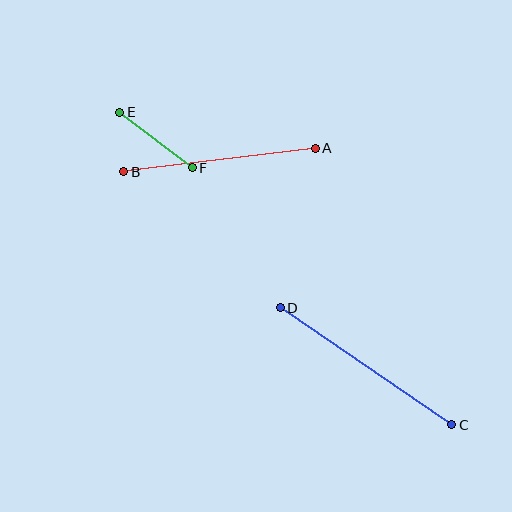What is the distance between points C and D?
The distance is approximately 208 pixels.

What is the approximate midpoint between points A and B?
The midpoint is at approximately (219, 160) pixels.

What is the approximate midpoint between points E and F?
The midpoint is at approximately (156, 140) pixels.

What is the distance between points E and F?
The distance is approximately 91 pixels.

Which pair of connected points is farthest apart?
Points C and D are farthest apart.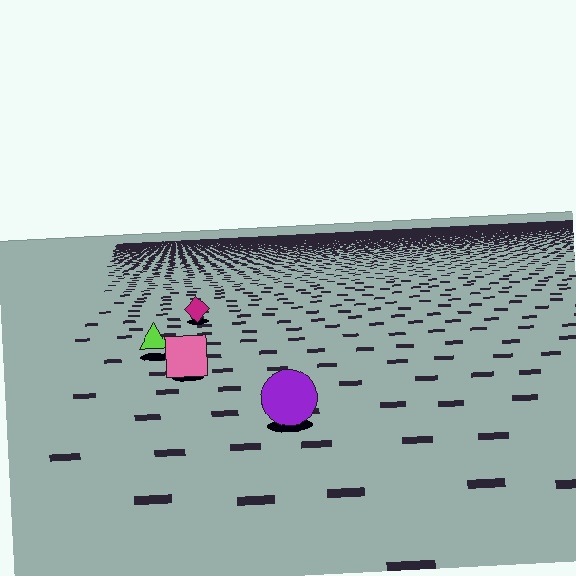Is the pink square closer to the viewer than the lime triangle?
Yes. The pink square is closer — you can tell from the texture gradient: the ground texture is coarser near it.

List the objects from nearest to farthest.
From nearest to farthest: the purple circle, the pink square, the lime triangle, the magenta diamond.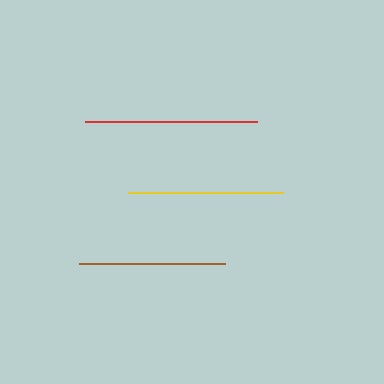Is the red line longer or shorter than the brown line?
The red line is longer than the brown line.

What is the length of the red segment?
The red segment is approximately 172 pixels long.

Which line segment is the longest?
The red line is the longest at approximately 172 pixels.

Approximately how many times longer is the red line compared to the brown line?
The red line is approximately 1.2 times the length of the brown line.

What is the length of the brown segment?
The brown segment is approximately 146 pixels long.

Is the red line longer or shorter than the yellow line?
The red line is longer than the yellow line.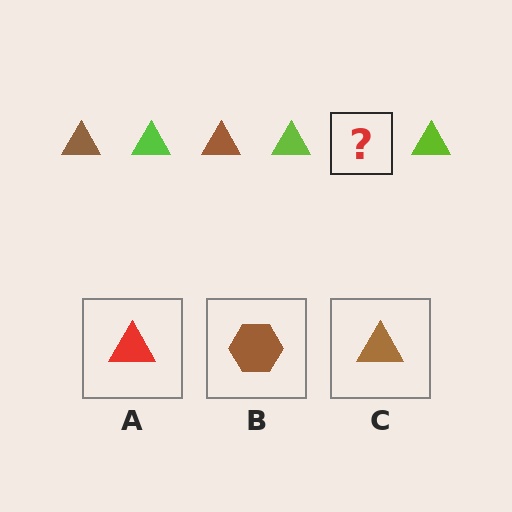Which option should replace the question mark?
Option C.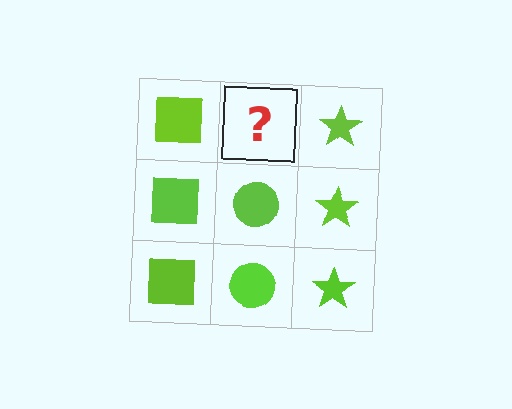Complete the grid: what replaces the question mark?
The question mark should be replaced with a lime circle.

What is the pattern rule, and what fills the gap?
The rule is that each column has a consistent shape. The gap should be filled with a lime circle.